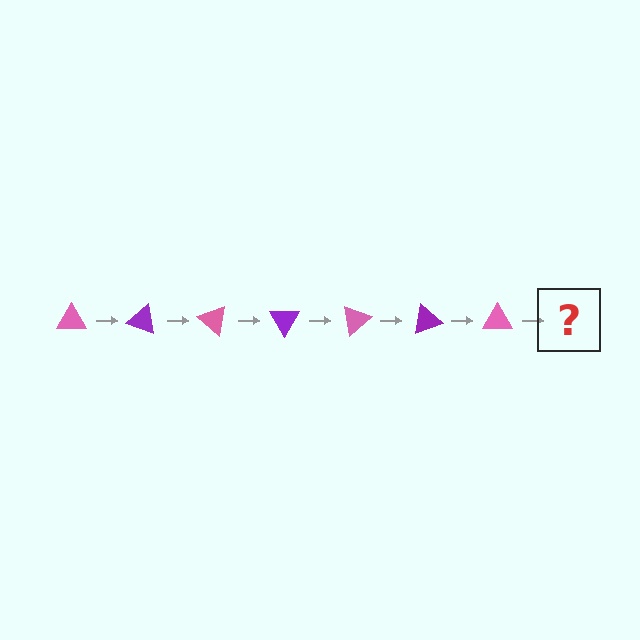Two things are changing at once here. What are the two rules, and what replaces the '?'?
The two rules are that it rotates 20 degrees each step and the color cycles through pink and purple. The '?' should be a purple triangle, rotated 140 degrees from the start.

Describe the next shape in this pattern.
It should be a purple triangle, rotated 140 degrees from the start.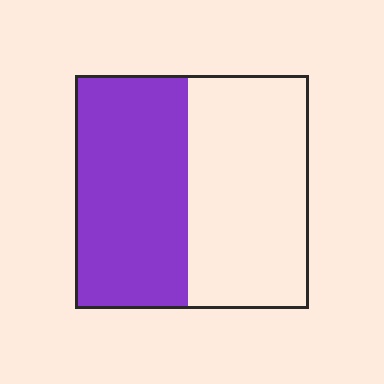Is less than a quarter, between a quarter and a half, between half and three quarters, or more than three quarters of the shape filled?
Between a quarter and a half.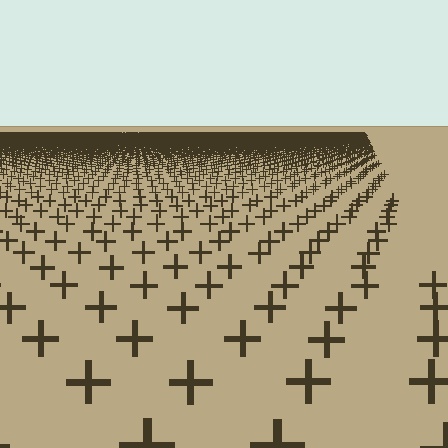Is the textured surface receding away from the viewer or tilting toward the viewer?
The surface is receding away from the viewer. Texture elements get smaller and denser toward the top.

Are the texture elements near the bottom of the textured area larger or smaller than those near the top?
Larger. Near the bottom, elements are closer to the viewer and appear at a bigger on-screen size.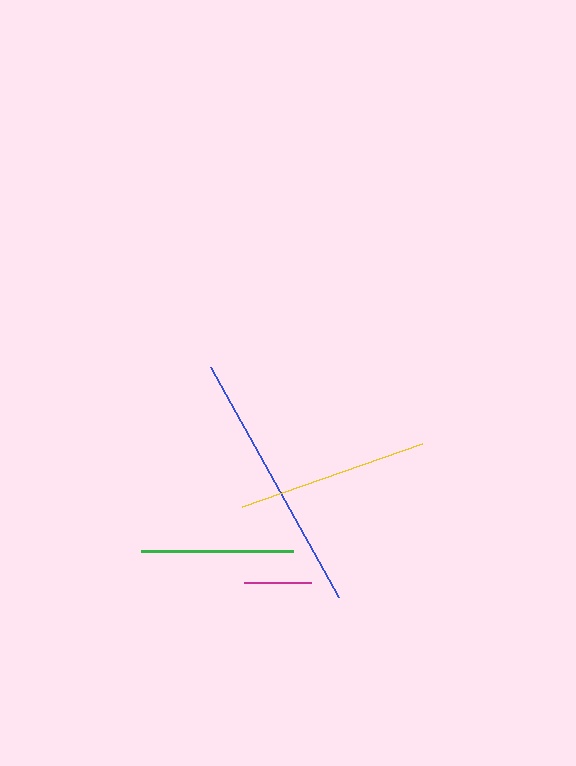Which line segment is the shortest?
The magenta line is the shortest at approximately 67 pixels.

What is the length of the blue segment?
The blue segment is approximately 263 pixels long.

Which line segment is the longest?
The blue line is the longest at approximately 263 pixels.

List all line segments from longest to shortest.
From longest to shortest: blue, yellow, green, magenta.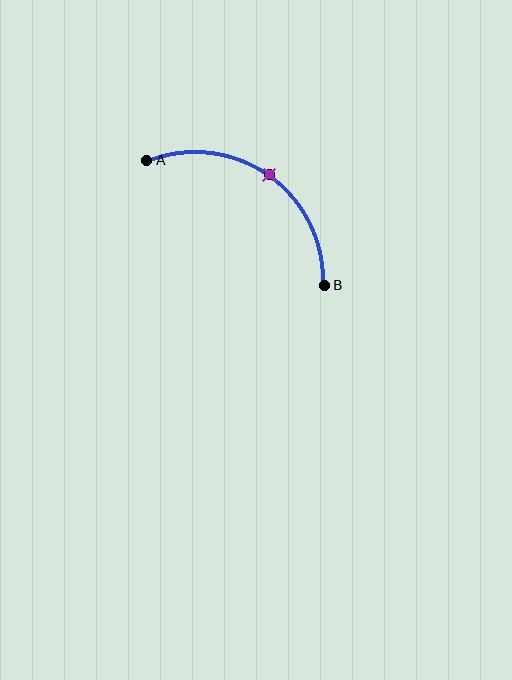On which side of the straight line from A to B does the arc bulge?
The arc bulges above and to the right of the straight line connecting A and B.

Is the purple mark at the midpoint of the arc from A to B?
Yes. The purple mark lies on the arc at equal arc-length from both A and B — it is the arc midpoint.